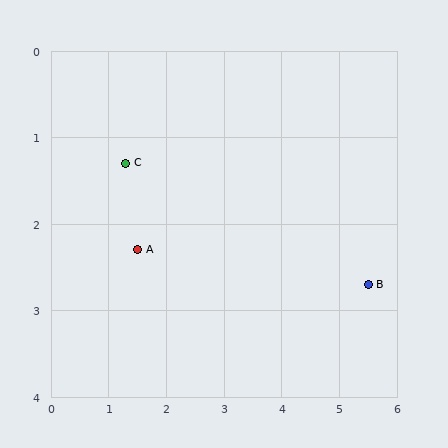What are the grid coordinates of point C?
Point C is at approximately (1.3, 1.3).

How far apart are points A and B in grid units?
Points A and B are about 4.0 grid units apart.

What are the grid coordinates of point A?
Point A is at approximately (1.5, 2.3).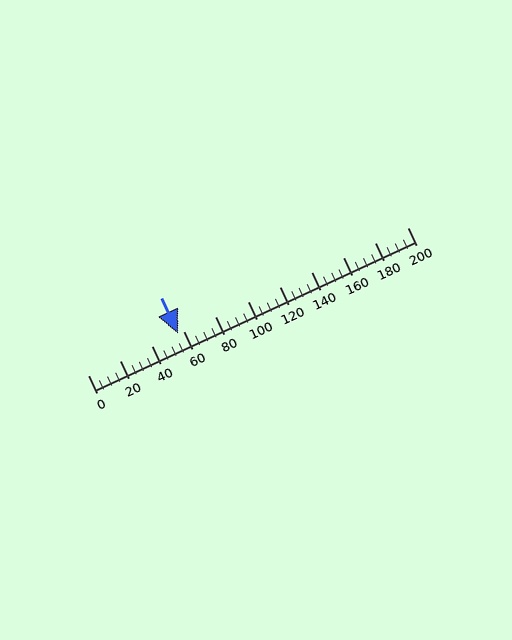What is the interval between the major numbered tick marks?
The major tick marks are spaced 20 units apart.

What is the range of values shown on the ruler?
The ruler shows values from 0 to 200.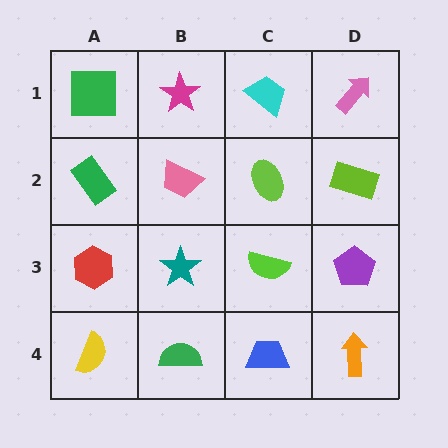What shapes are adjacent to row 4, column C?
A lime semicircle (row 3, column C), a green semicircle (row 4, column B), an orange arrow (row 4, column D).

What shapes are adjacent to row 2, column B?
A magenta star (row 1, column B), a teal star (row 3, column B), a green rectangle (row 2, column A), a lime ellipse (row 2, column C).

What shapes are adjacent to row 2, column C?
A cyan trapezoid (row 1, column C), a lime semicircle (row 3, column C), a pink trapezoid (row 2, column B), a lime rectangle (row 2, column D).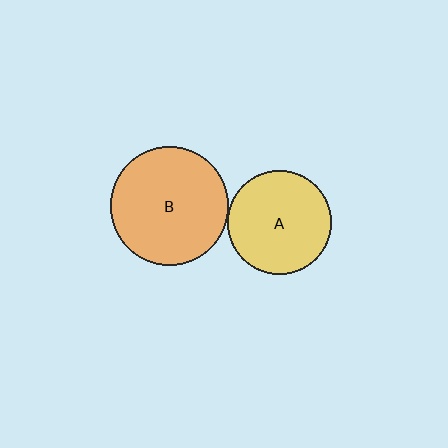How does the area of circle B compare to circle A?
Approximately 1.3 times.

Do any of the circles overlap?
No, none of the circles overlap.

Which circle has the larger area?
Circle B (orange).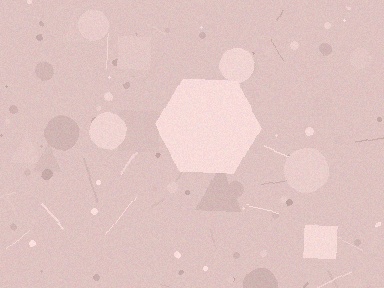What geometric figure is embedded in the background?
A hexagon is embedded in the background.